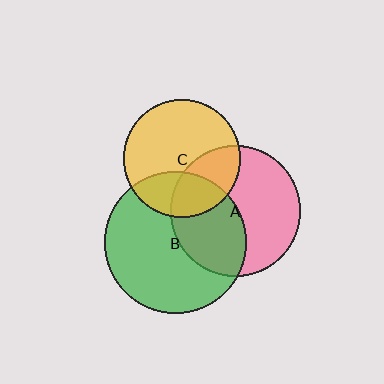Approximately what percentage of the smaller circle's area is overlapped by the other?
Approximately 30%.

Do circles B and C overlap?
Yes.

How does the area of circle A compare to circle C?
Approximately 1.2 times.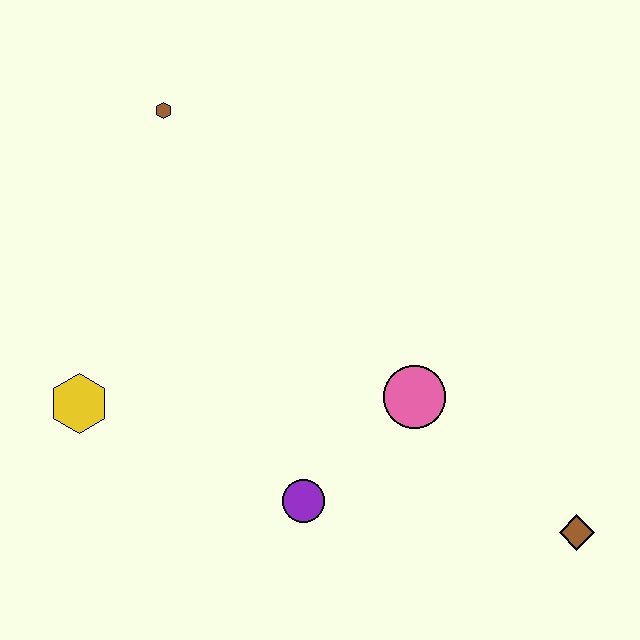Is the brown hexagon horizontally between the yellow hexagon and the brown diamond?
Yes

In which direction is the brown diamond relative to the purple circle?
The brown diamond is to the right of the purple circle.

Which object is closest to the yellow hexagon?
The purple circle is closest to the yellow hexagon.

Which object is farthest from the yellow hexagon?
The brown diamond is farthest from the yellow hexagon.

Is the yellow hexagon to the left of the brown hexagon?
Yes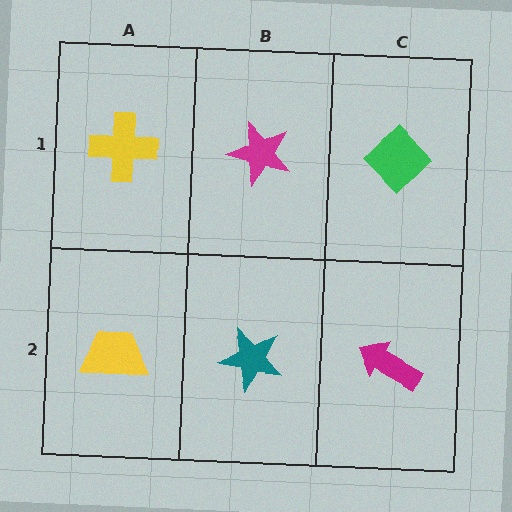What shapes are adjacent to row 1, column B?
A teal star (row 2, column B), a yellow cross (row 1, column A), a green diamond (row 1, column C).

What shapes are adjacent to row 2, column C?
A green diamond (row 1, column C), a teal star (row 2, column B).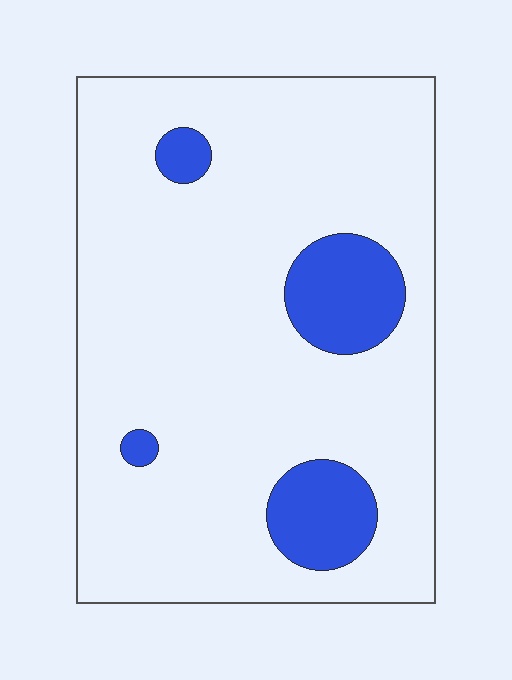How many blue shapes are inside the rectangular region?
4.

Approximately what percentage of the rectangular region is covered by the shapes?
Approximately 15%.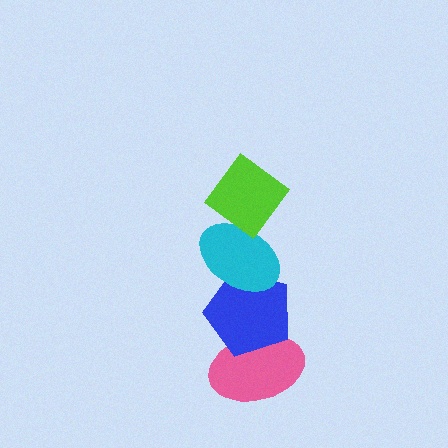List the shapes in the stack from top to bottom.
From top to bottom: the lime diamond, the cyan ellipse, the blue pentagon, the pink ellipse.